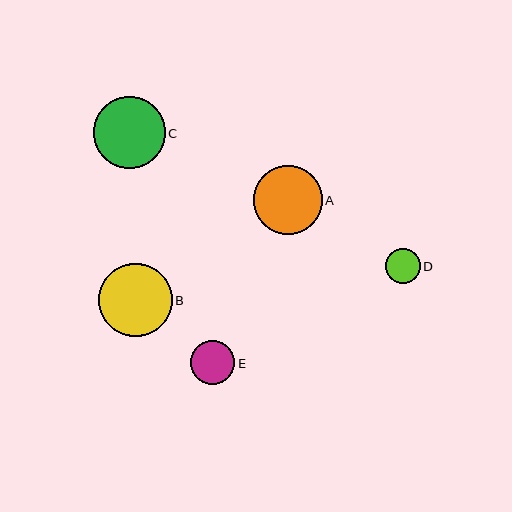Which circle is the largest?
Circle B is the largest with a size of approximately 73 pixels.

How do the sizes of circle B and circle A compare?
Circle B and circle A are approximately the same size.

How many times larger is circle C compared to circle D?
Circle C is approximately 2.0 times the size of circle D.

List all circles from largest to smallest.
From largest to smallest: B, C, A, E, D.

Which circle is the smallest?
Circle D is the smallest with a size of approximately 35 pixels.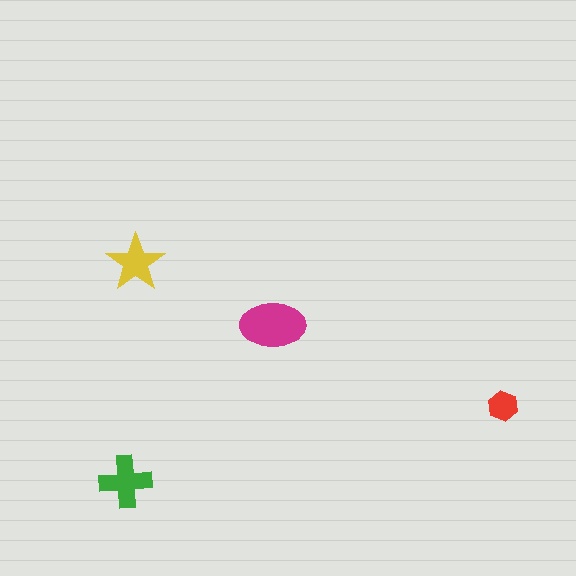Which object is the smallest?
The red hexagon.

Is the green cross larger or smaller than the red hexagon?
Larger.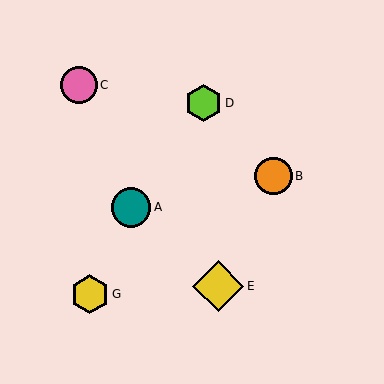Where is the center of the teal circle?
The center of the teal circle is at (131, 207).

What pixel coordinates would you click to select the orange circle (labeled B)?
Click at (274, 176) to select the orange circle B.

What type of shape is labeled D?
Shape D is a lime hexagon.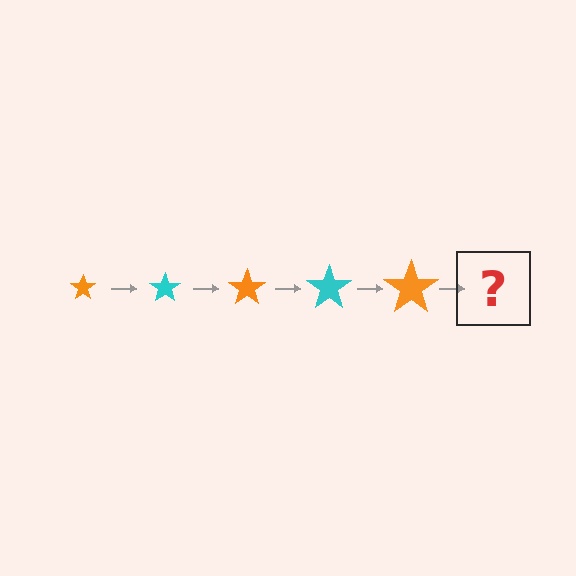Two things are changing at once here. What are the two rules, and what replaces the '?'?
The two rules are that the star grows larger each step and the color cycles through orange and cyan. The '?' should be a cyan star, larger than the previous one.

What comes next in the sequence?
The next element should be a cyan star, larger than the previous one.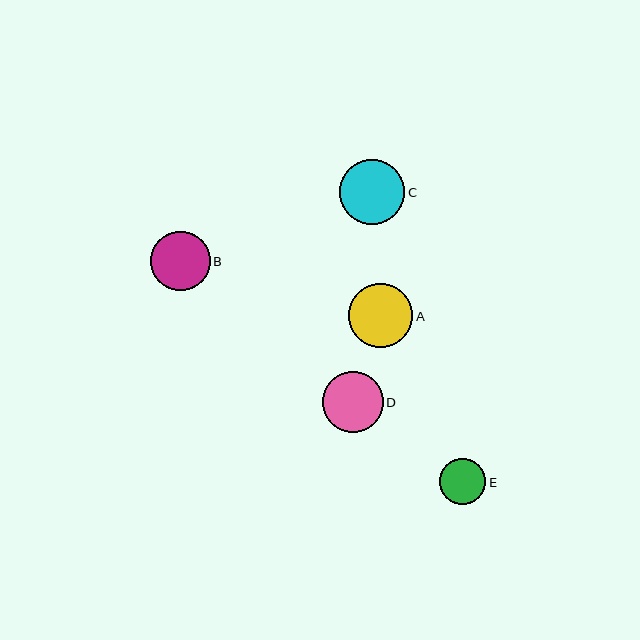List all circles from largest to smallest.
From largest to smallest: C, A, D, B, E.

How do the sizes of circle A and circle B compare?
Circle A and circle B are approximately the same size.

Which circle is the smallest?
Circle E is the smallest with a size of approximately 46 pixels.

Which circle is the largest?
Circle C is the largest with a size of approximately 66 pixels.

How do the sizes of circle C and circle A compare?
Circle C and circle A are approximately the same size.